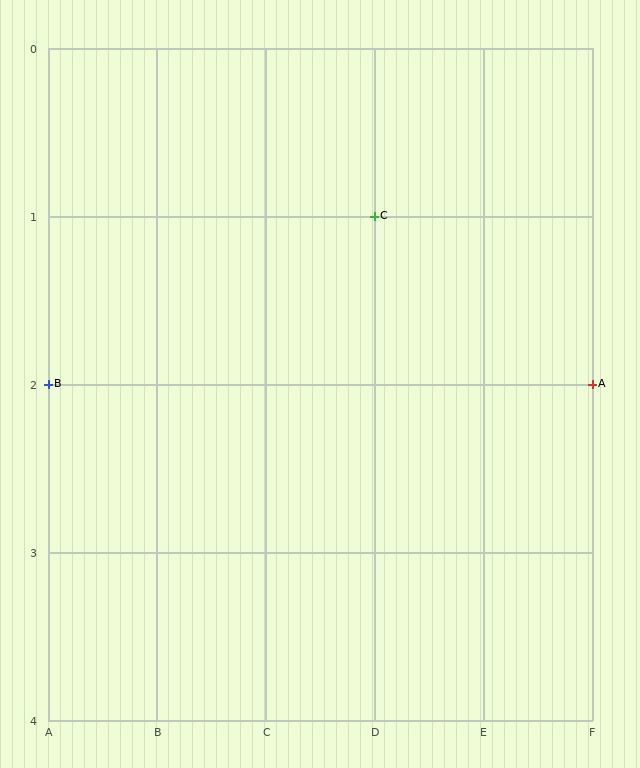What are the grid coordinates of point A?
Point A is at grid coordinates (F, 2).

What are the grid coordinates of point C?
Point C is at grid coordinates (D, 1).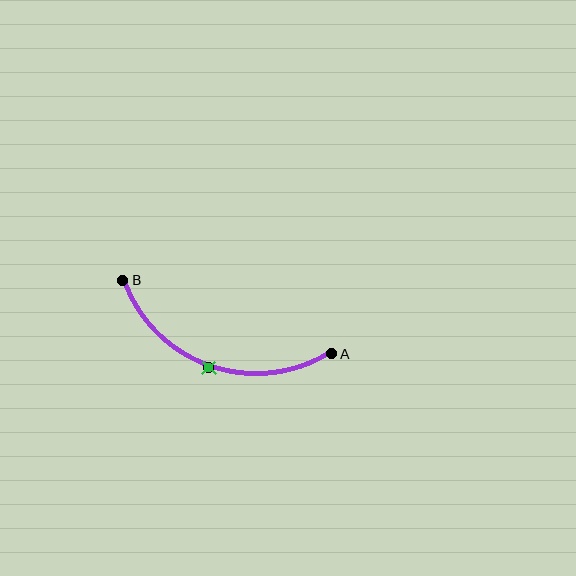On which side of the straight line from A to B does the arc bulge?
The arc bulges below the straight line connecting A and B.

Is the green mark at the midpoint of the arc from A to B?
Yes. The green mark lies on the arc at equal arc-length from both A and B — it is the arc midpoint.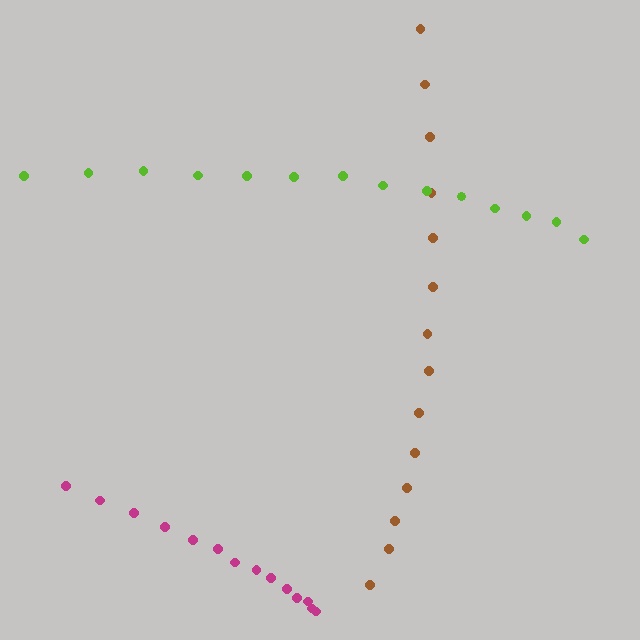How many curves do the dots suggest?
There are 3 distinct paths.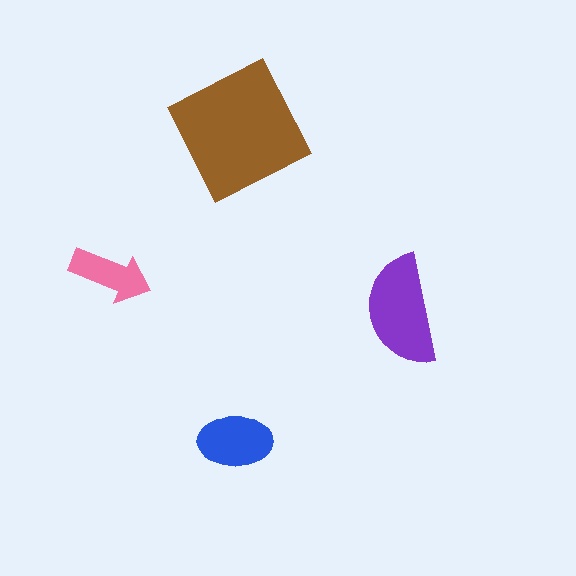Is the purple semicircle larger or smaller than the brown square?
Smaller.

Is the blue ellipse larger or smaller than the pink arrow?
Larger.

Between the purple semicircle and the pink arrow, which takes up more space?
The purple semicircle.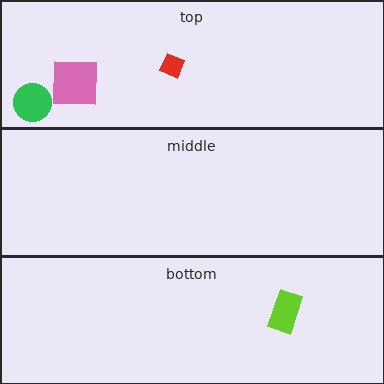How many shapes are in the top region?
3.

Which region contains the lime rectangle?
The bottom region.